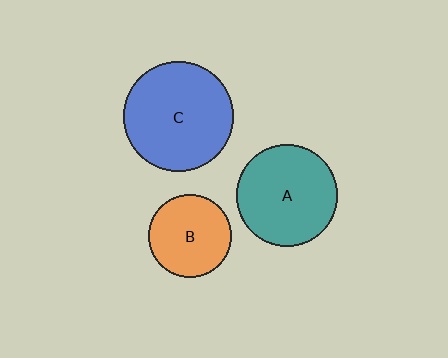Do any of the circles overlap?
No, none of the circles overlap.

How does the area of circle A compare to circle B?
Approximately 1.5 times.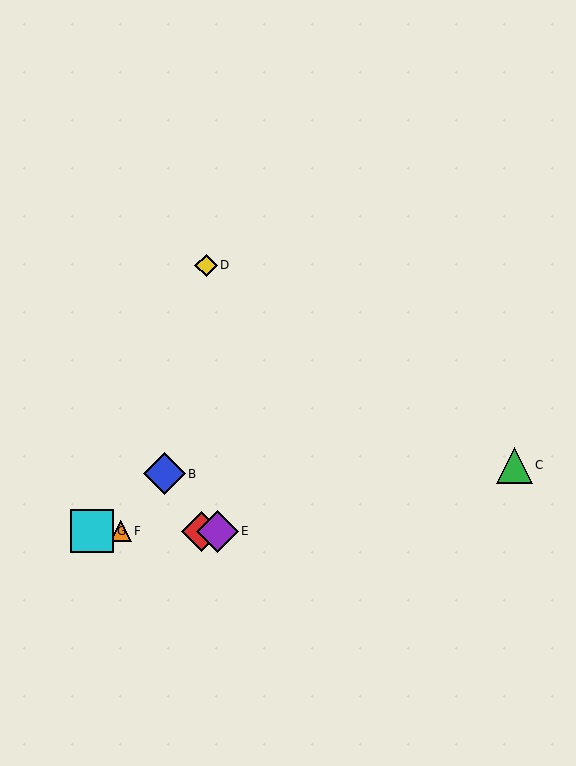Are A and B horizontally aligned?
No, A is at y≈531 and B is at y≈474.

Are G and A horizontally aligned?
Yes, both are at y≈531.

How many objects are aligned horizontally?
4 objects (A, E, F, G) are aligned horizontally.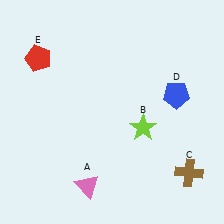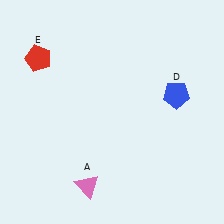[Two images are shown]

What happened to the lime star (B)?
The lime star (B) was removed in Image 2. It was in the bottom-right area of Image 1.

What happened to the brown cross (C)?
The brown cross (C) was removed in Image 2. It was in the bottom-right area of Image 1.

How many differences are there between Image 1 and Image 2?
There are 2 differences between the two images.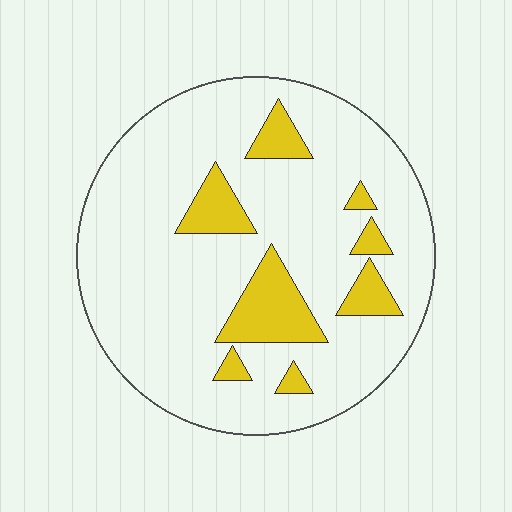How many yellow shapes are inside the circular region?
8.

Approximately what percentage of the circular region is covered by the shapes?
Approximately 15%.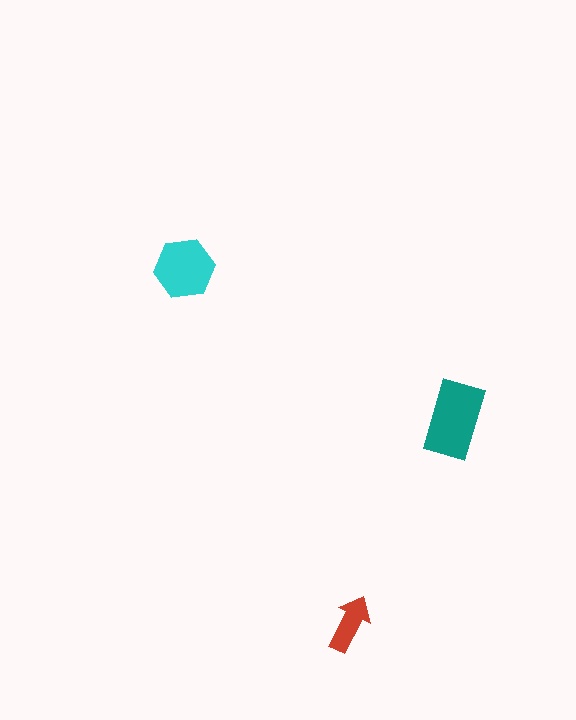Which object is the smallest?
The red arrow.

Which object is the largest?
The teal rectangle.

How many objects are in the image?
There are 3 objects in the image.